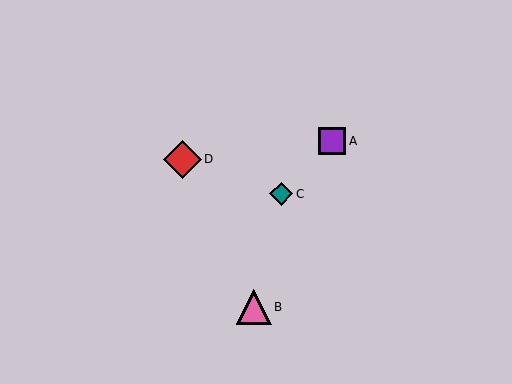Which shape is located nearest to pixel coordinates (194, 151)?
The red diamond (labeled D) at (183, 159) is nearest to that location.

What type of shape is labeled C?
Shape C is a teal diamond.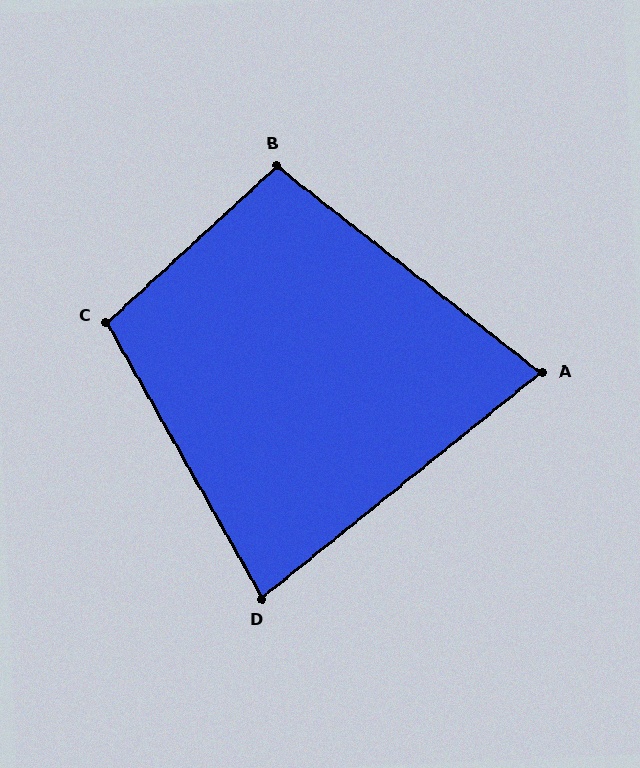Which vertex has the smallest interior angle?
A, at approximately 77 degrees.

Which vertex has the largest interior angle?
C, at approximately 103 degrees.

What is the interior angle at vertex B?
Approximately 99 degrees (obtuse).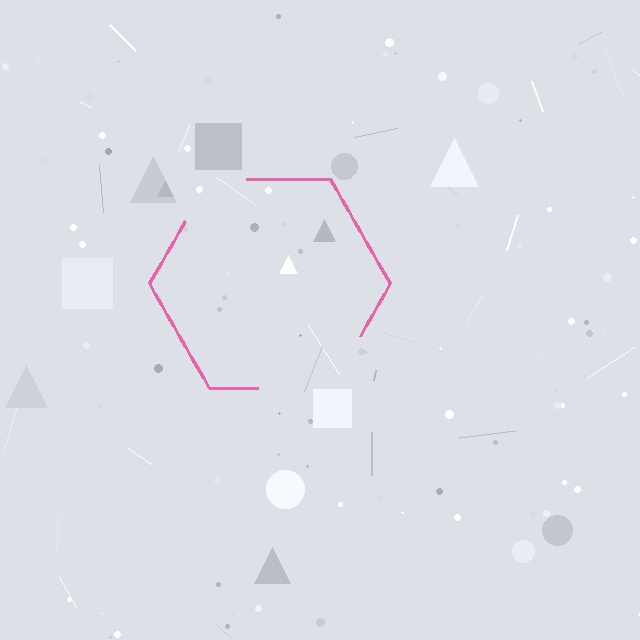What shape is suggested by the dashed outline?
The dashed outline suggests a hexagon.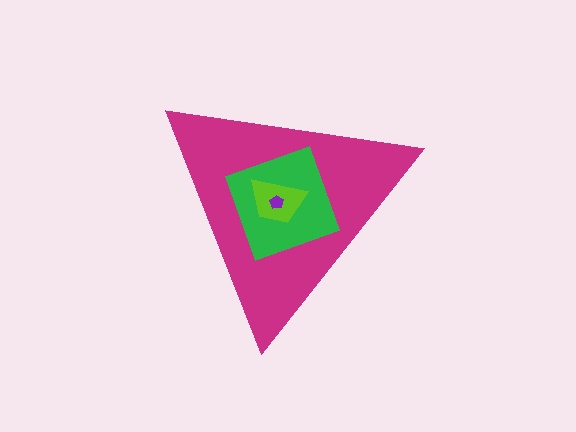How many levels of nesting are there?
4.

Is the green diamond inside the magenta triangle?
Yes.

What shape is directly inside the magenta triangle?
The green diamond.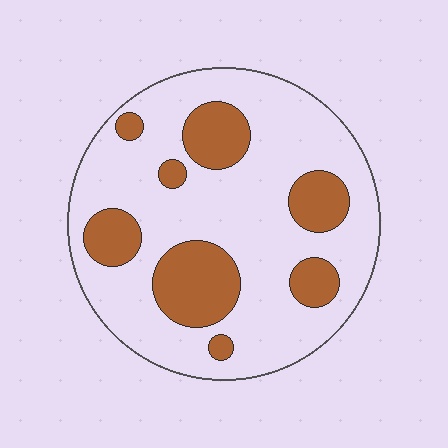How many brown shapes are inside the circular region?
8.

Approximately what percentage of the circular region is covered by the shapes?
Approximately 25%.